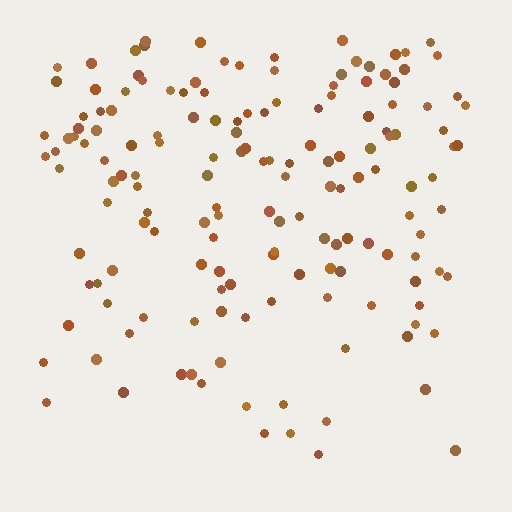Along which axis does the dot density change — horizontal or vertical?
Vertical.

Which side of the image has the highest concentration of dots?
The top.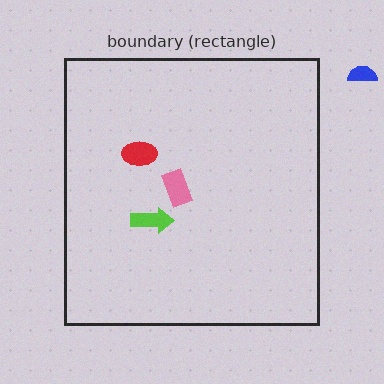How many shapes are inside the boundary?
3 inside, 1 outside.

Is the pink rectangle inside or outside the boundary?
Inside.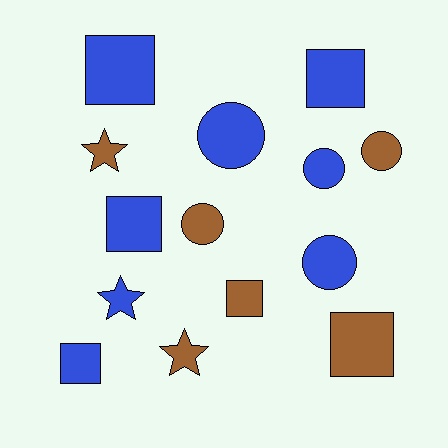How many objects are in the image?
There are 14 objects.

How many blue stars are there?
There is 1 blue star.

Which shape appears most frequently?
Square, with 6 objects.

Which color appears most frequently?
Blue, with 8 objects.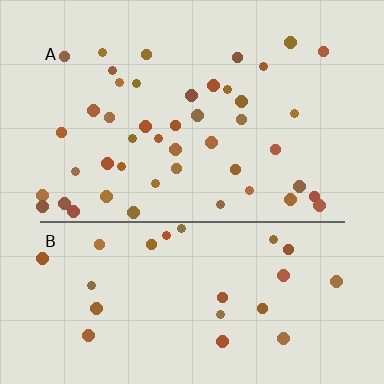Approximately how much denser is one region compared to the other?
Approximately 1.8× — region A over region B.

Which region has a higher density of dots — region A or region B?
A (the top).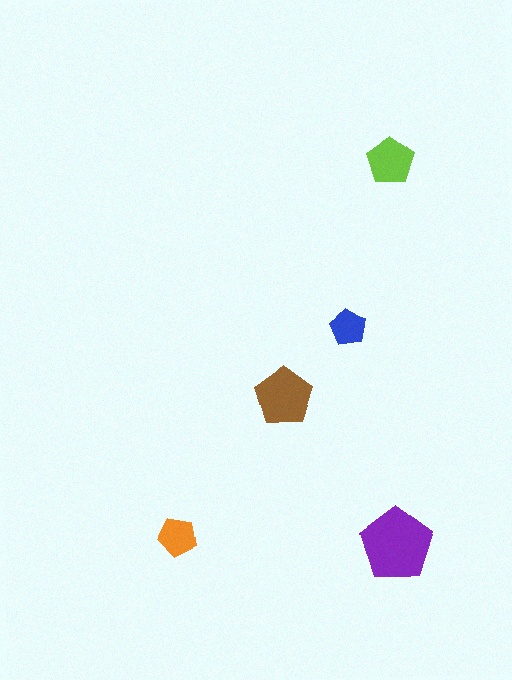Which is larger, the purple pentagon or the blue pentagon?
The purple one.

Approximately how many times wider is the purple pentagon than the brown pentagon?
About 1.5 times wider.